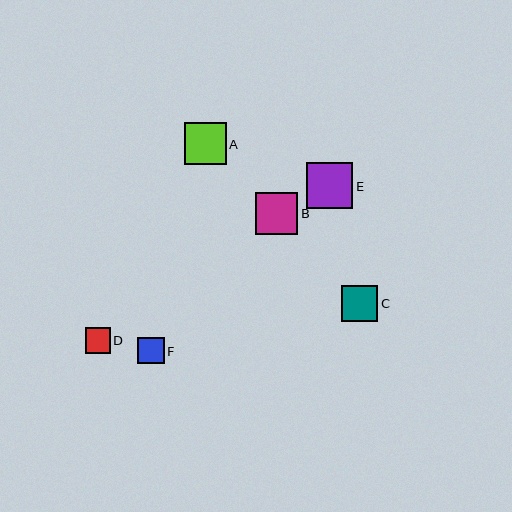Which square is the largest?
Square E is the largest with a size of approximately 46 pixels.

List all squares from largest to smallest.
From largest to smallest: E, B, A, C, F, D.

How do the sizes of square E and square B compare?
Square E and square B are approximately the same size.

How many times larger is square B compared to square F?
Square B is approximately 1.6 times the size of square F.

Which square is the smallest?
Square D is the smallest with a size of approximately 25 pixels.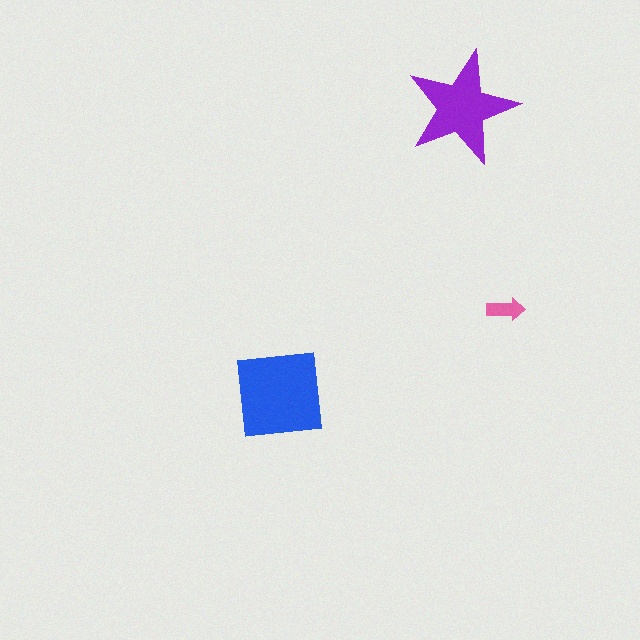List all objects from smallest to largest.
The pink arrow, the purple star, the blue square.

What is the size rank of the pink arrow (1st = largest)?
3rd.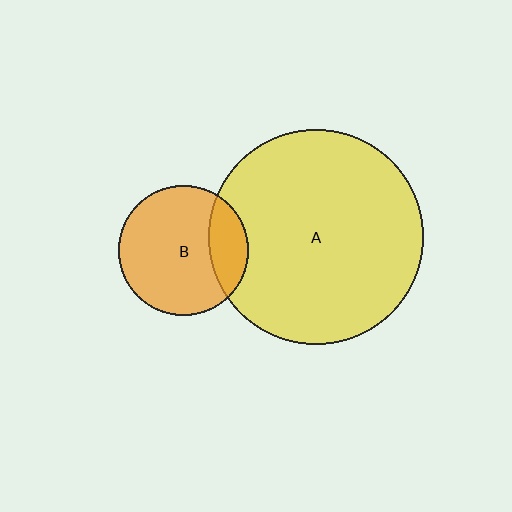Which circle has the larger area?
Circle A (yellow).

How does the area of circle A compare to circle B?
Approximately 2.8 times.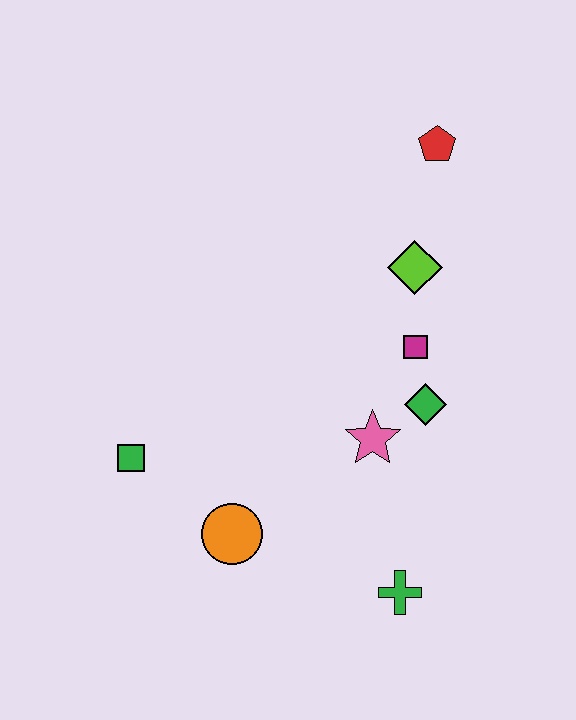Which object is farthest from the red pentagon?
The green cross is farthest from the red pentagon.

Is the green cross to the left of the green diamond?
Yes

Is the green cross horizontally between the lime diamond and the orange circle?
Yes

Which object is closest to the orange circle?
The green square is closest to the orange circle.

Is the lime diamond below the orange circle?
No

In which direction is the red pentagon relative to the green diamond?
The red pentagon is above the green diamond.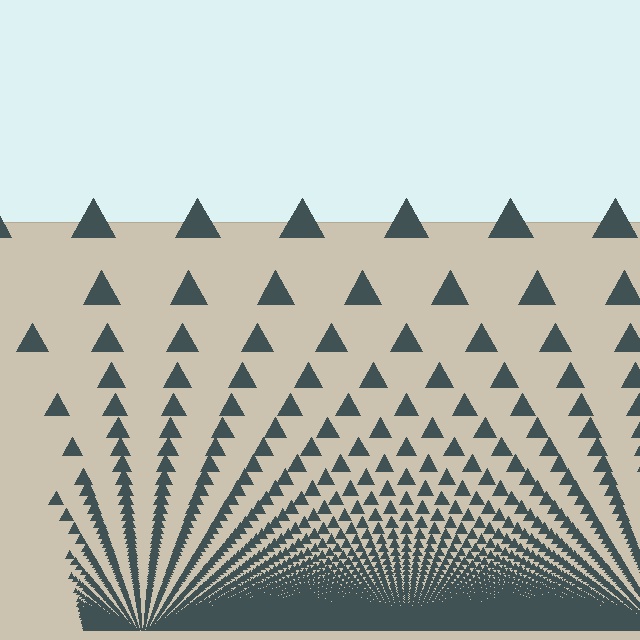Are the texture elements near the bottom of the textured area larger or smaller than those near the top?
Smaller. The gradient is inverted — elements near the bottom are smaller and denser.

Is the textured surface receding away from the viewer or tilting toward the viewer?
The surface appears to tilt toward the viewer. Texture elements get larger and sparser toward the top.